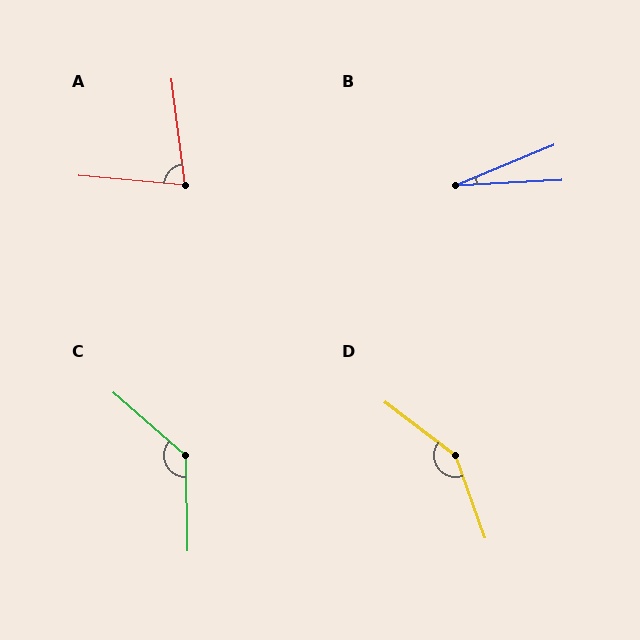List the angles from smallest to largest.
B (19°), A (77°), C (132°), D (147°).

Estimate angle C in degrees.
Approximately 132 degrees.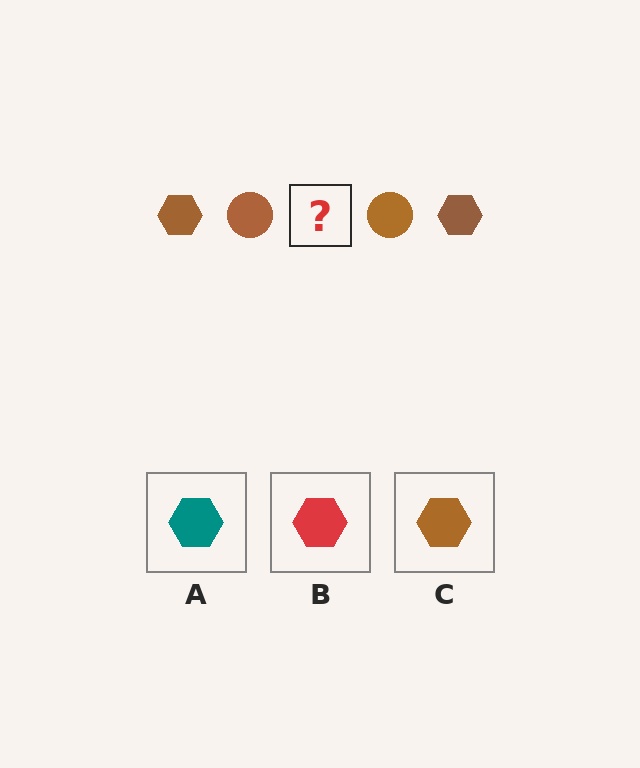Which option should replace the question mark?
Option C.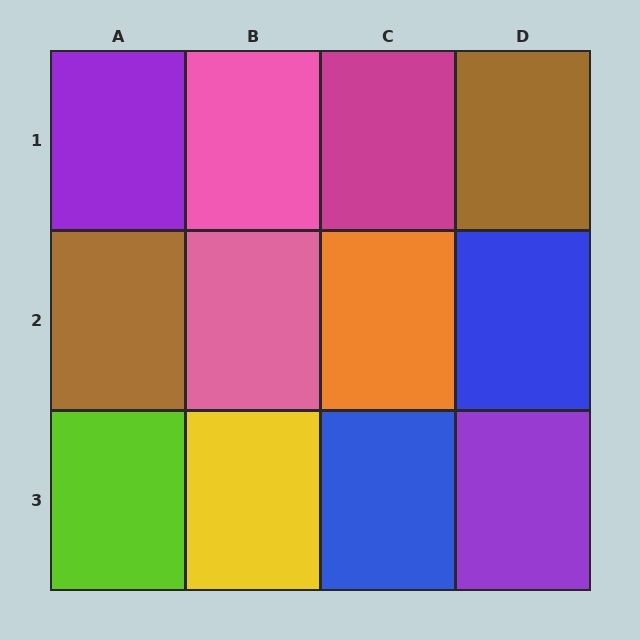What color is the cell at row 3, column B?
Yellow.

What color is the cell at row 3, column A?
Lime.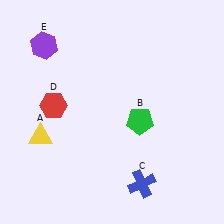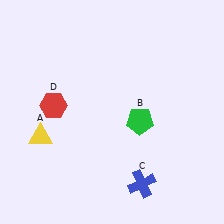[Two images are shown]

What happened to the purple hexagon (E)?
The purple hexagon (E) was removed in Image 2. It was in the top-left area of Image 1.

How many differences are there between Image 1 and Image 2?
There is 1 difference between the two images.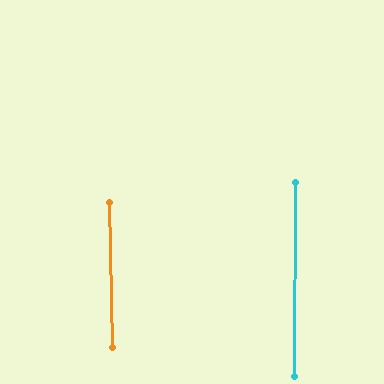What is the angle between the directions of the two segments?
Approximately 1 degree.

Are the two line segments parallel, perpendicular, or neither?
Parallel — their directions differ by only 1.2°.